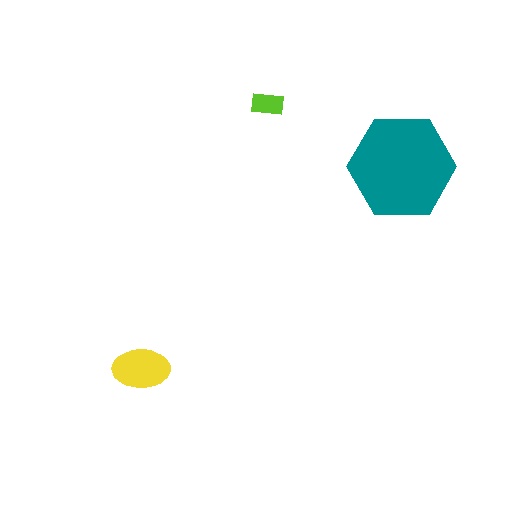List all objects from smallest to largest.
The lime rectangle, the yellow ellipse, the teal hexagon.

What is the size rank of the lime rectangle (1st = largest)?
3rd.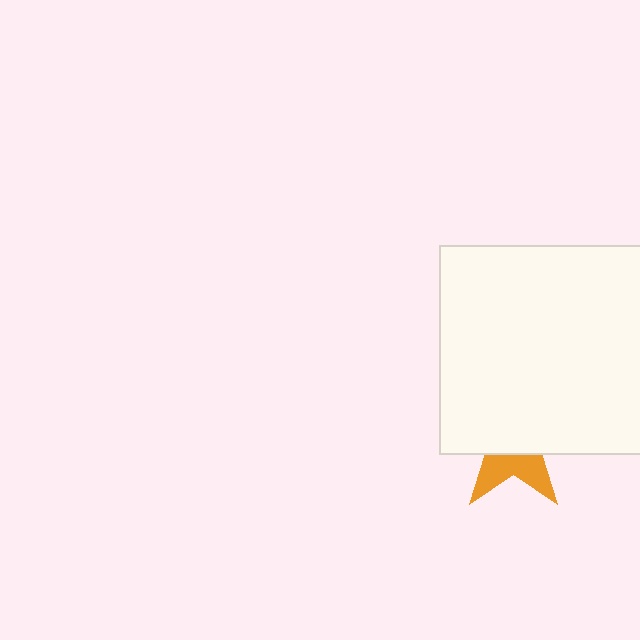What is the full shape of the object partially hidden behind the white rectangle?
The partially hidden object is an orange star.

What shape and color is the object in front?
The object in front is a white rectangle.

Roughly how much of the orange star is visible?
A small part of it is visible (roughly 34%).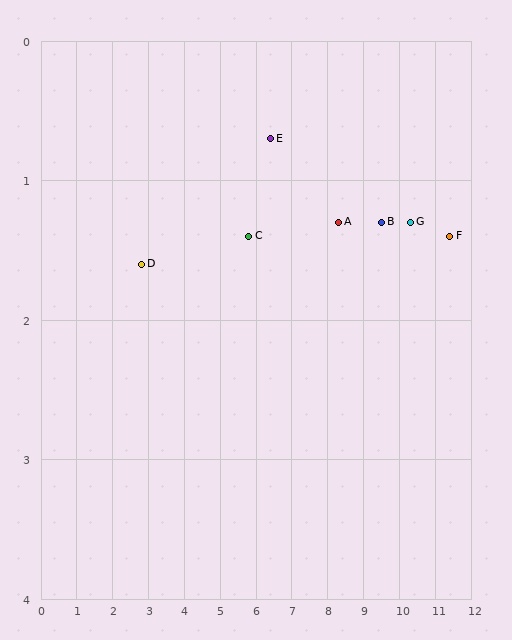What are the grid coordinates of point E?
Point E is at approximately (6.4, 0.7).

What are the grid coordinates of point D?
Point D is at approximately (2.8, 1.6).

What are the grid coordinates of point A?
Point A is at approximately (8.3, 1.3).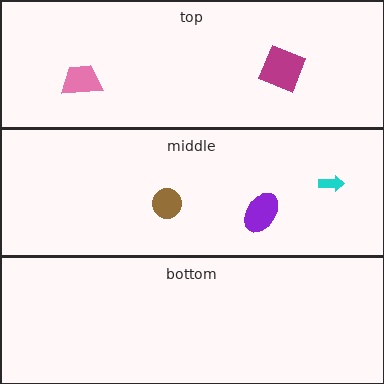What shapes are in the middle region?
The brown circle, the cyan arrow, the purple ellipse.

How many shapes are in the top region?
2.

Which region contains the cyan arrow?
The middle region.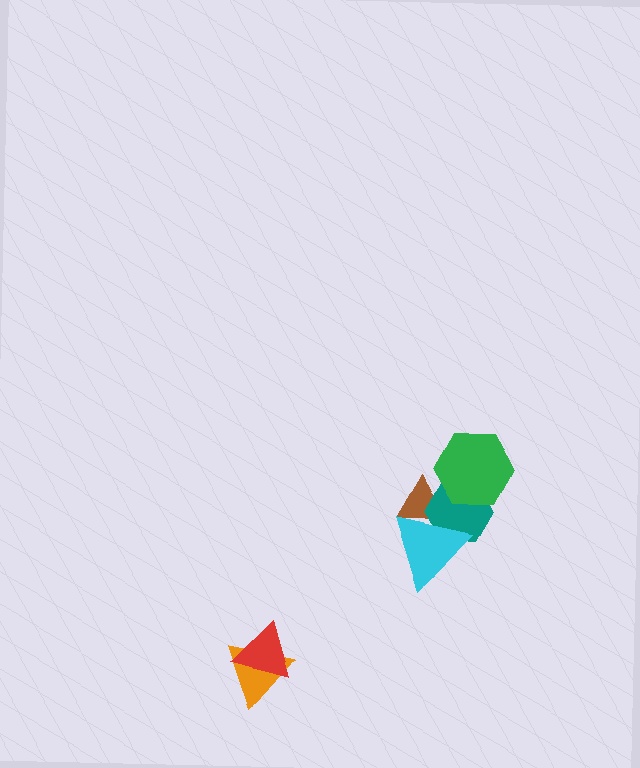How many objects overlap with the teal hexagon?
3 objects overlap with the teal hexagon.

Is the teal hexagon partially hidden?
Yes, it is partially covered by another shape.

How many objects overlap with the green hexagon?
1 object overlaps with the green hexagon.